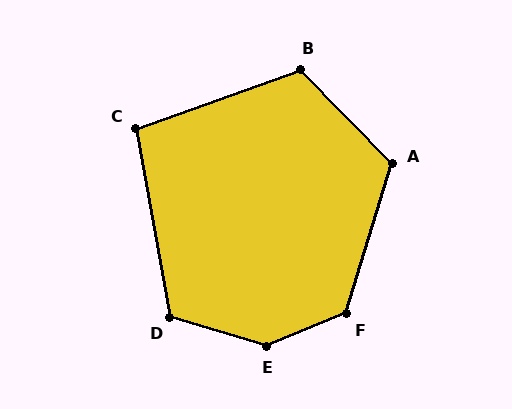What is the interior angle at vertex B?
Approximately 114 degrees (obtuse).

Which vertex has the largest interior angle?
E, at approximately 141 degrees.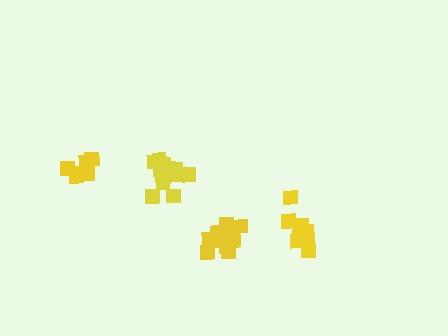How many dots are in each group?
Group 1: 12 dots, Group 2: 12 dots, Group 3: 9 dots, Group 4: 6 dots (39 total).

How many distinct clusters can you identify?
There are 4 distinct clusters.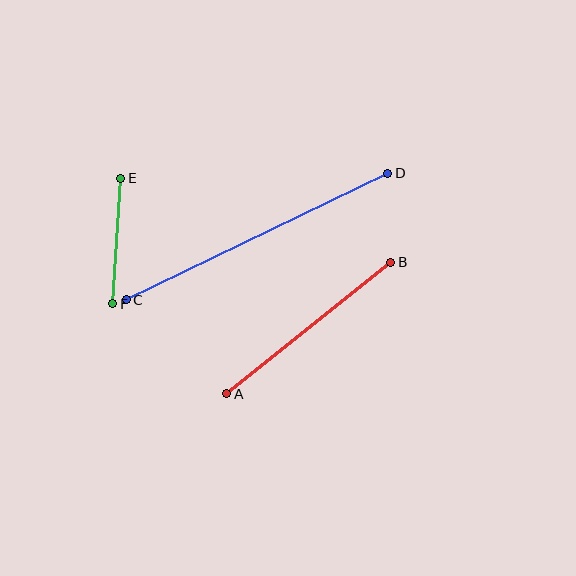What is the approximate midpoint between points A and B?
The midpoint is at approximately (309, 328) pixels.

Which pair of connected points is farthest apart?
Points C and D are farthest apart.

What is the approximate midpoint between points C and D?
The midpoint is at approximately (257, 236) pixels.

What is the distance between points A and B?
The distance is approximately 210 pixels.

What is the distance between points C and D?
The distance is approximately 290 pixels.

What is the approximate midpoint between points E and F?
The midpoint is at approximately (117, 241) pixels.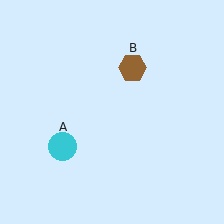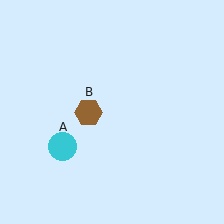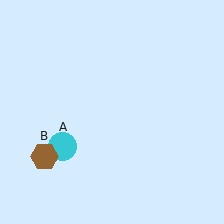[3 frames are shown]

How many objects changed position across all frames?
1 object changed position: brown hexagon (object B).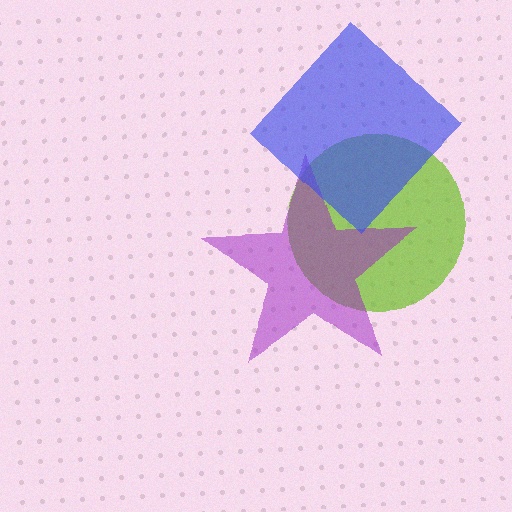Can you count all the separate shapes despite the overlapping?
Yes, there are 3 separate shapes.